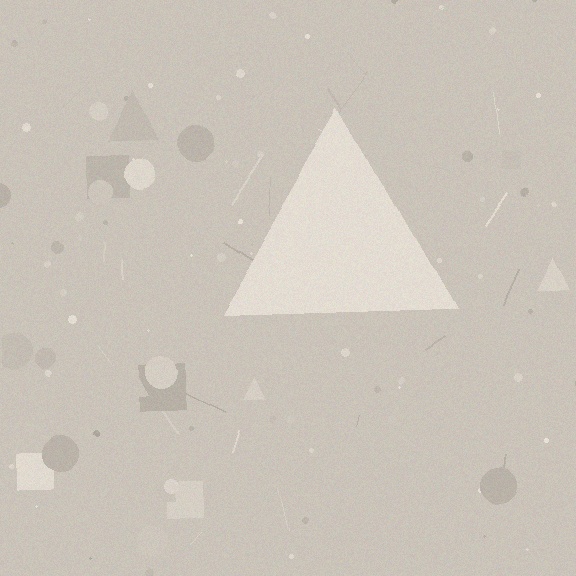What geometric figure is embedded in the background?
A triangle is embedded in the background.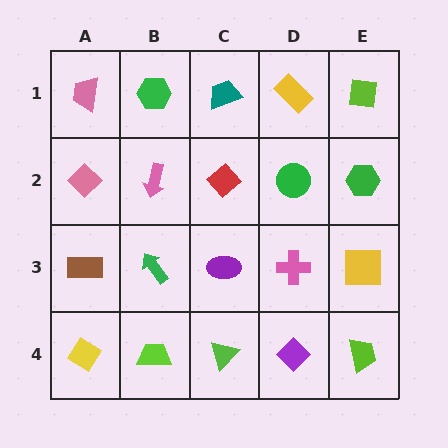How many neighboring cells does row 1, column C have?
3.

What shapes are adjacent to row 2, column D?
A yellow rectangle (row 1, column D), a pink cross (row 3, column D), a red diamond (row 2, column C), a green hexagon (row 2, column E).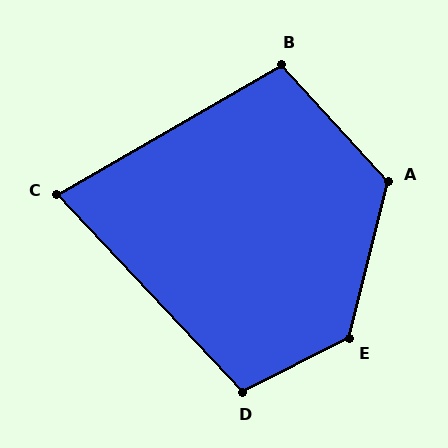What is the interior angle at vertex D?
Approximately 106 degrees (obtuse).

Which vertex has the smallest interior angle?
C, at approximately 77 degrees.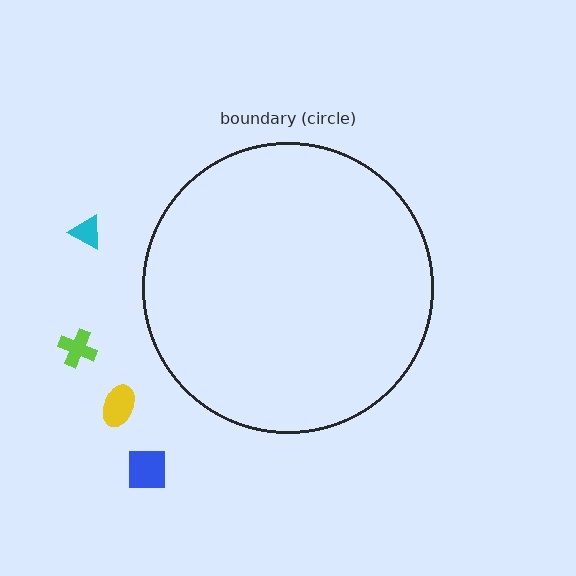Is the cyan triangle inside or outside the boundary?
Outside.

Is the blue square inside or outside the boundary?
Outside.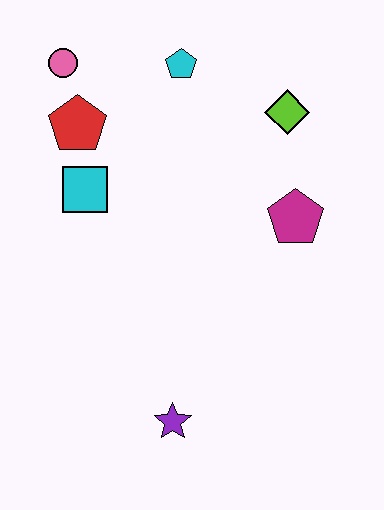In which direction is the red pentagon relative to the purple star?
The red pentagon is above the purple star.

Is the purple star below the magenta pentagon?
Yes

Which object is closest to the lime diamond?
The magenta pentagon is closest to the lime diamond.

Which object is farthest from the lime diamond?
The purple star is farthest from the lime diamond.